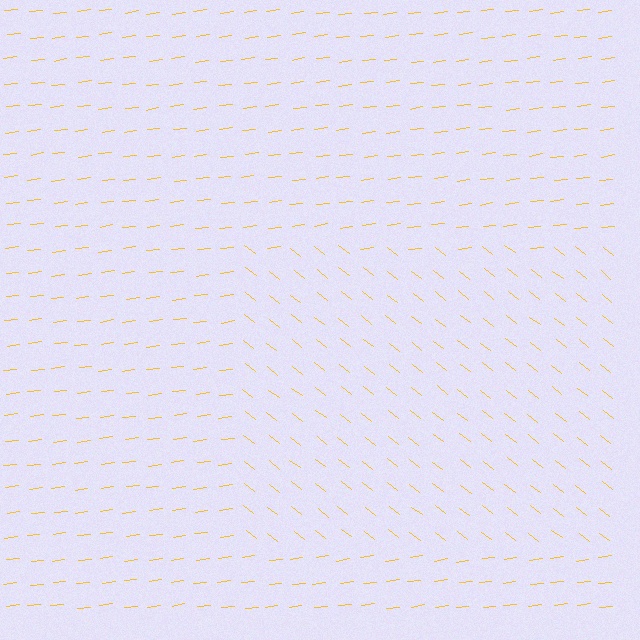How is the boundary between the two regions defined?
The boundary is defined purely by a change in line orientation (approximately 45 degrees difference). All lines are the same color and thickness.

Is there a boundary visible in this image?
Yes, there is a texture boundary formed by a change in line orientation.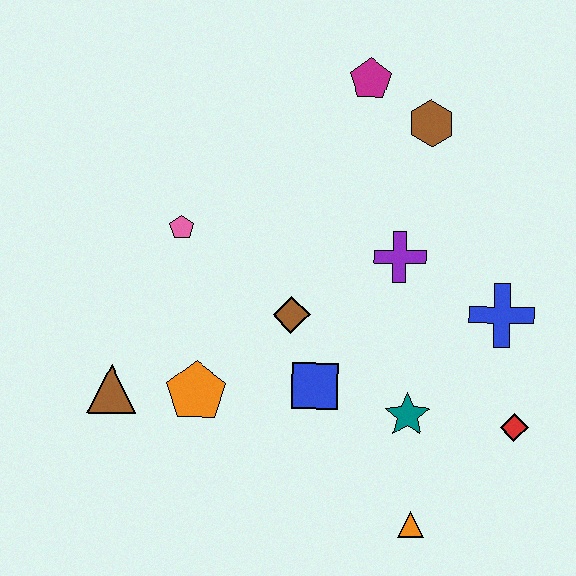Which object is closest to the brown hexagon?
The magenta pentagon is closest to the brown hexagon.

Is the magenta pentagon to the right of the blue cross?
No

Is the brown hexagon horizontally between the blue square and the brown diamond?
No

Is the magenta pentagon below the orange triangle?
No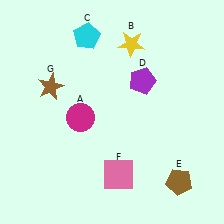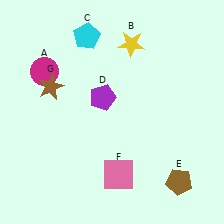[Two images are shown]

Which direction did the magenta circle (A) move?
The magenta circle (A) moved up.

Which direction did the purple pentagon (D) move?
The purple pentagon (D) moved left.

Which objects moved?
The objects that moved are: the magenta circle (A), the purple pentagon (D).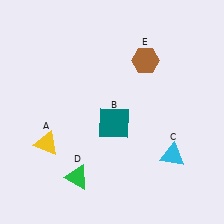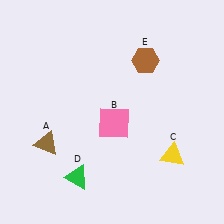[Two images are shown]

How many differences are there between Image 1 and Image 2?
There are 3 differences between the two images.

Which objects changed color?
A changed from yellow to brown. B changed from teal to pink. C changed from cyan to yellow.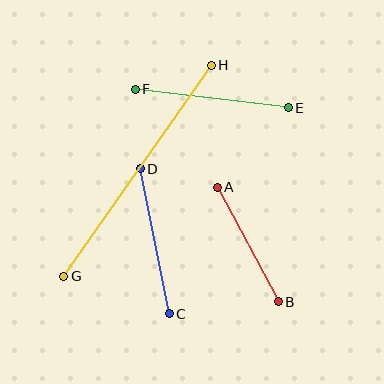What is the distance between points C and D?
The distance is approximately 148 pixels.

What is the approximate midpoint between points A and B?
The midpoint is at approximately (248, 245) pixels.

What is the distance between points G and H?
The distance is approximately 257 pixels.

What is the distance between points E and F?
The distance is approximately 154 pixels.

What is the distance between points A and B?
The distance is approximately 130 pixels.